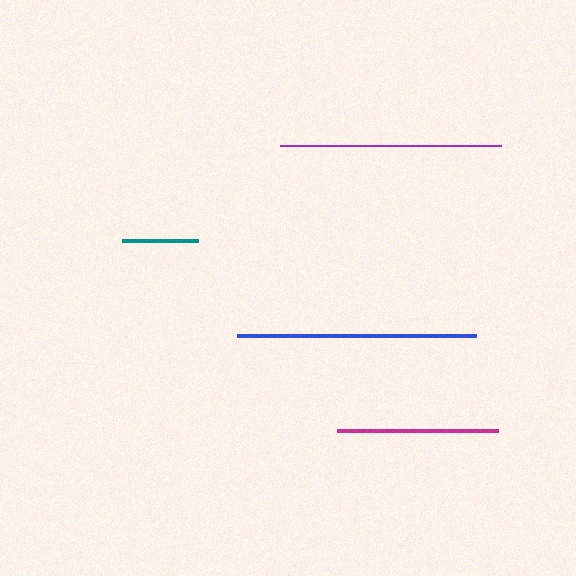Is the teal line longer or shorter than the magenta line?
The magenta line is longer than the teal line.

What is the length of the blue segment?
The blue segment is approximately 240 pixels long.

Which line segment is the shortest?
The teal line is the shortest at approximately 76 pixels.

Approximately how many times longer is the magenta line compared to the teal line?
The magenta line is approximately 2.1 times the length of the teal line.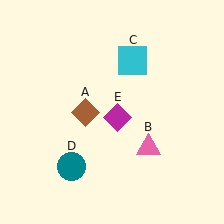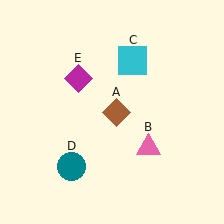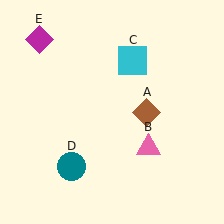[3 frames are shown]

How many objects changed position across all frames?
2 objects changed position: brown diamond (object A), magenta diamond (object E).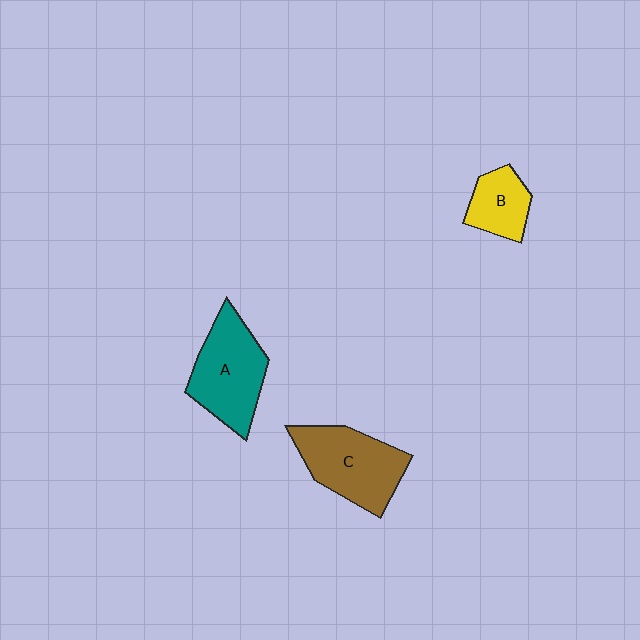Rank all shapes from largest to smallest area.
From largest to smallest: C (brown), A (teal), B (yellow).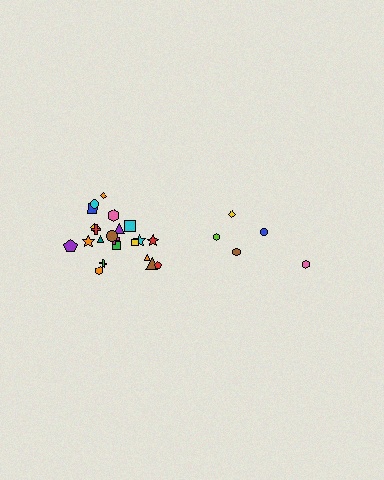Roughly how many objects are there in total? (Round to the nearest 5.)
Roughly 25 objects in total.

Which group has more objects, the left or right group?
The left group.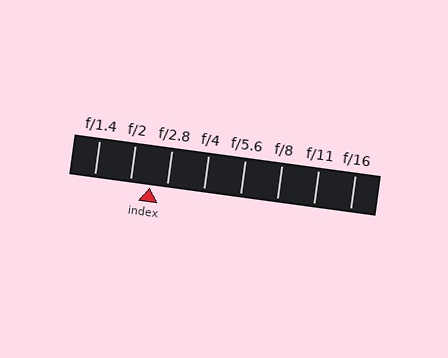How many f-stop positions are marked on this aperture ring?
There are 8 f-stop positions marked.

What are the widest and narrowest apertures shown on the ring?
The widest aperture shown is f/1.4 and the narrowest is f/16.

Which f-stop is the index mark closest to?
The index mark is closest to f/2.8.